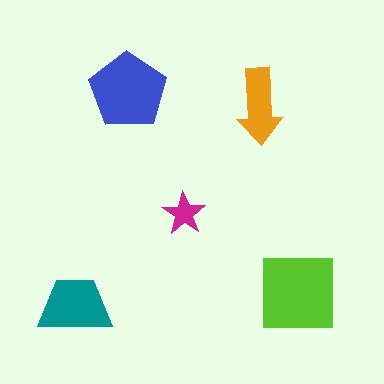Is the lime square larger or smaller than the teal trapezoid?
Larger.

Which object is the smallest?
The magenta star.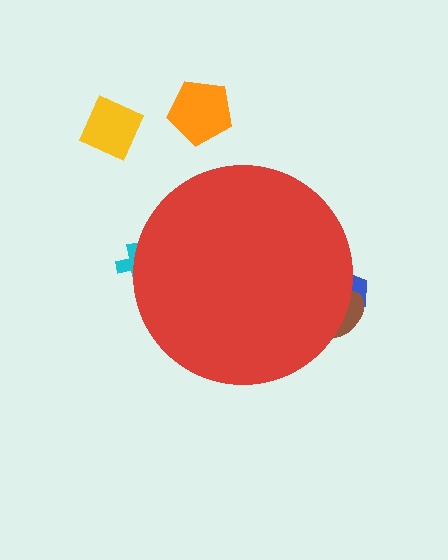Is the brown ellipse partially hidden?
Yes, the brown ellipse is partially hidden behind the red circle.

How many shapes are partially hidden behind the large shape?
3 shapes are partially hidden.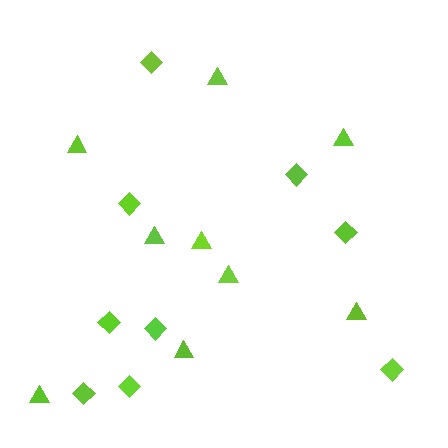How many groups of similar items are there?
There are 2 groups: one group of triangles (9) and one group of diamonds (9).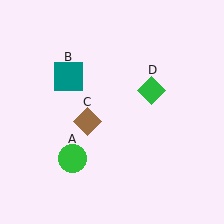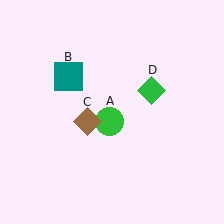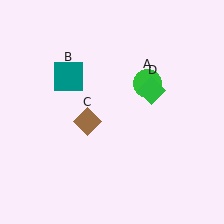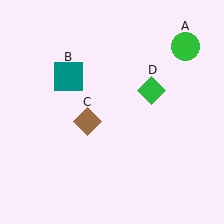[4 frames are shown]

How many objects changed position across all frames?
1 object changed position: green circle (object A).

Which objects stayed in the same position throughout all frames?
Teal square (object B) and brown diamond (object C) and green diamond (object D) remained stationary.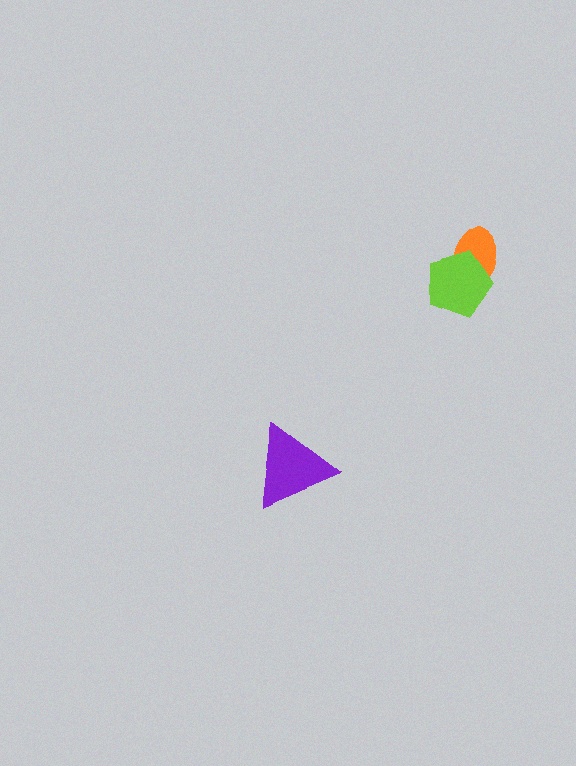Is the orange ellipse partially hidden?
Yes, it is partially covered by another shape.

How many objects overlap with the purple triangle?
0 objects overlap with the purple triangle.